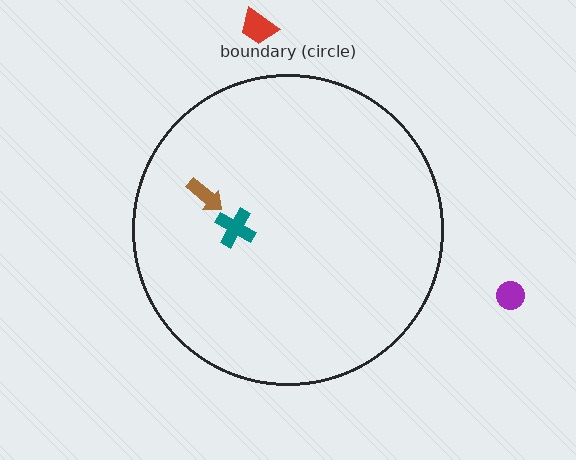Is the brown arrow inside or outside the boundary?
Inside.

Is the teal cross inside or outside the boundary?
Inside.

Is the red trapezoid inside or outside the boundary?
Outside.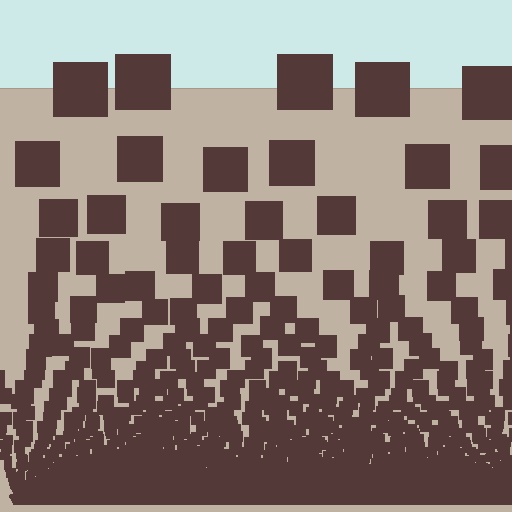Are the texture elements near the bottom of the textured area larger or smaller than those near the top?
Smaller. The gradient is inverted — elements near the bottom are smaller and denser.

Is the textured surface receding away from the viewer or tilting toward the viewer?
The surface appears to tilt toward the viewer. Texture elements get larger and sparser toward the top.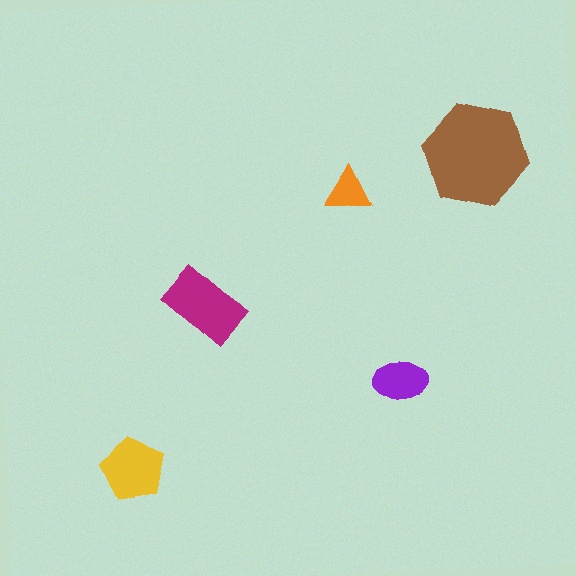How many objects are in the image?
There are 5 objects in the image.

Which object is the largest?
The brown hexagon.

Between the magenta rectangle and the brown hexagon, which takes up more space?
The brown hexagon.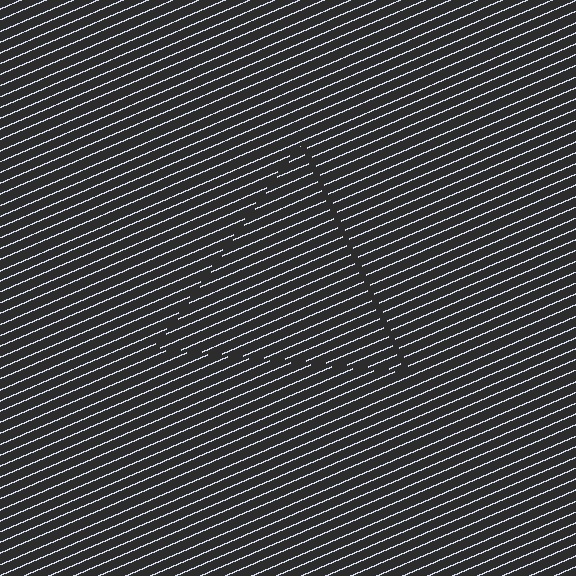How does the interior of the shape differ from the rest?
The interior of the shape contains the same grating, shifted by half a period — the contour is defined by the phase discontinuity where line-ends from the inner and outer gratings abut.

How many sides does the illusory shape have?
3 sides — the line-ends trace a triangle.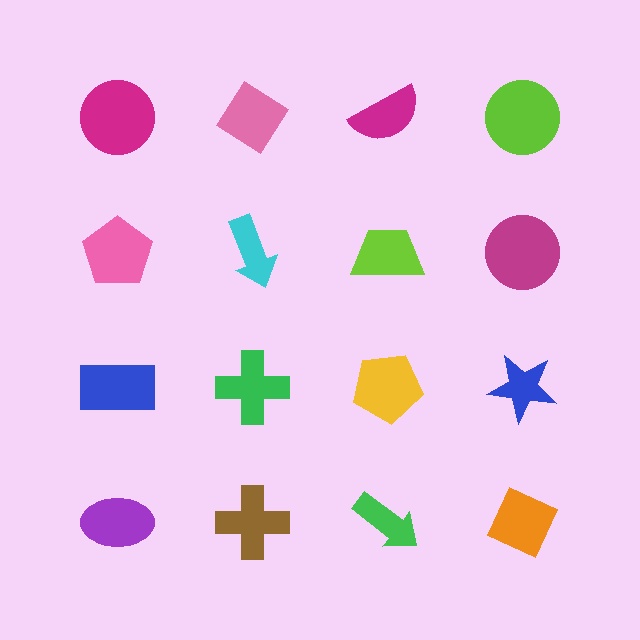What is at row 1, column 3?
A magenta semicircle.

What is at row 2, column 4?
A magenta circle.